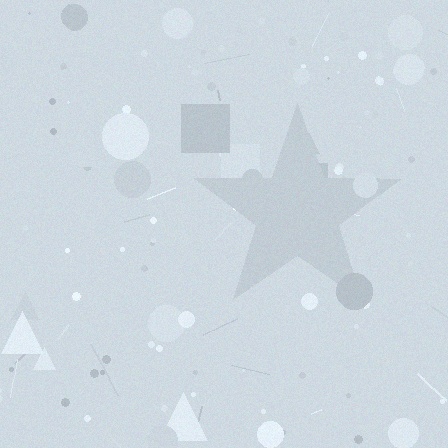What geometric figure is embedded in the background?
A star is embedded in the background.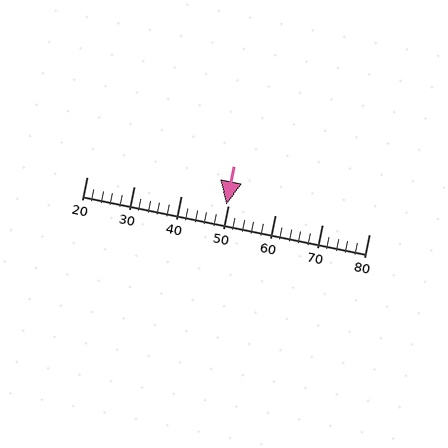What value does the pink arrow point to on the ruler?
The pink arrow points to approximately 50.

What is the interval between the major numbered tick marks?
The major tick marks are spaced 10 units apart.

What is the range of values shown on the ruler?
The ruler shows values from 20 to 80.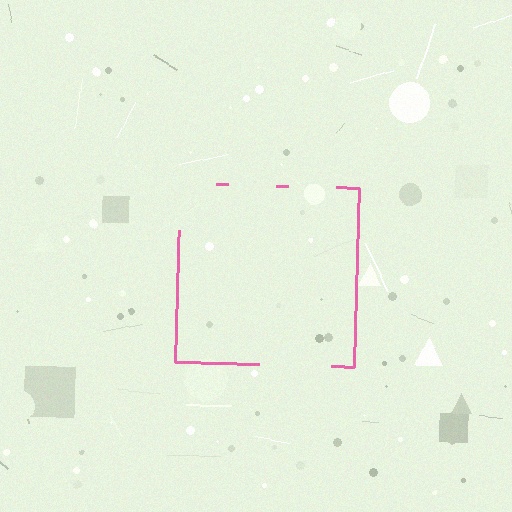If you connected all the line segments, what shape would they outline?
They would outline a square.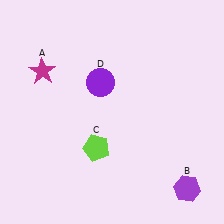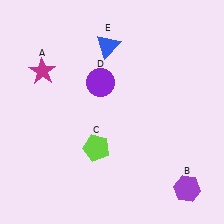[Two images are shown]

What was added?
A blue triangle (E) was added in Image 2.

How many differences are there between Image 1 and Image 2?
There is 1 difference between the two images.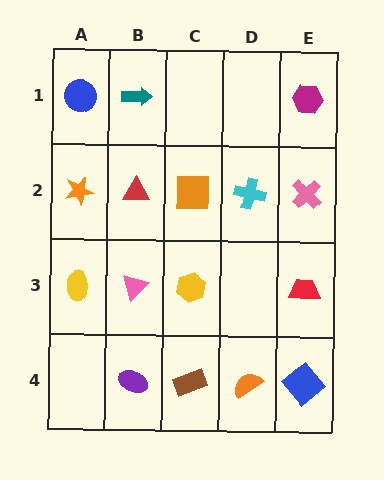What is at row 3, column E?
A red trapezoid.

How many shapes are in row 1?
3 shapes.